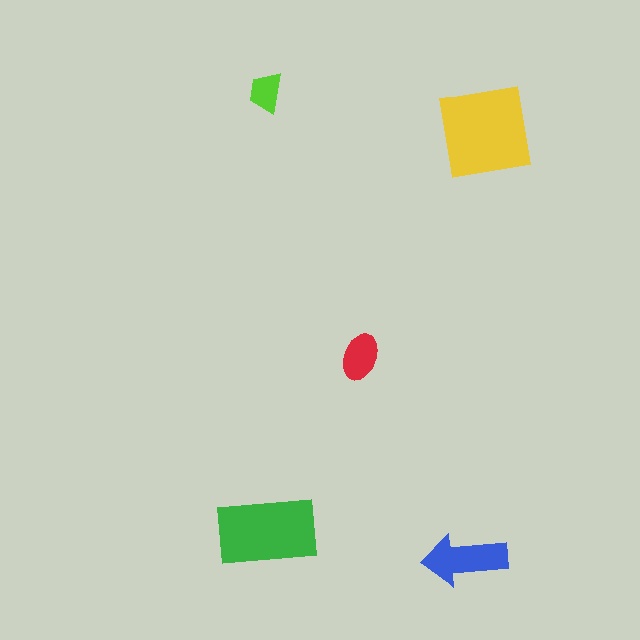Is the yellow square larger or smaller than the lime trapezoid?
Larger.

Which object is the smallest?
The lime trapezoid.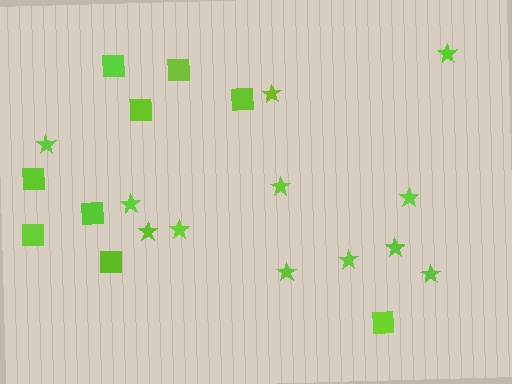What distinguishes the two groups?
There are 2 groups: one group of squares (9) and one group of stars (12).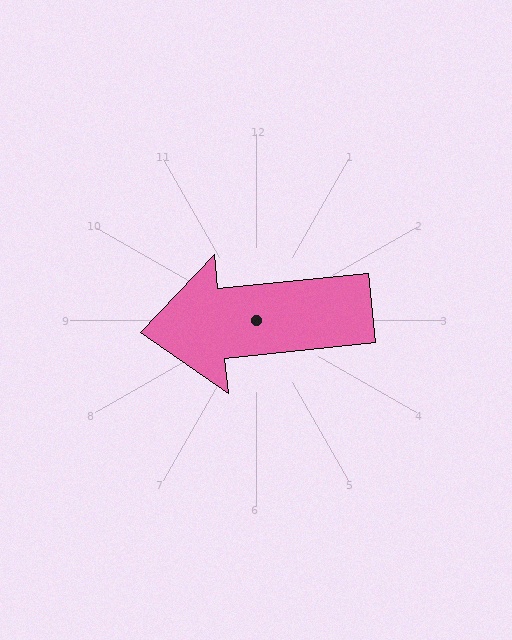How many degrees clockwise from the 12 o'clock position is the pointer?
Approximately 264 degrees.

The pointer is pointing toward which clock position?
Roughly 9 o'clock.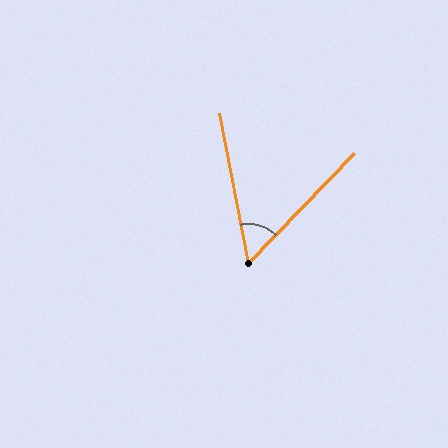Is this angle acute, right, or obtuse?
It is acute.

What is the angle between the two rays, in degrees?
Approximately 55 degrees.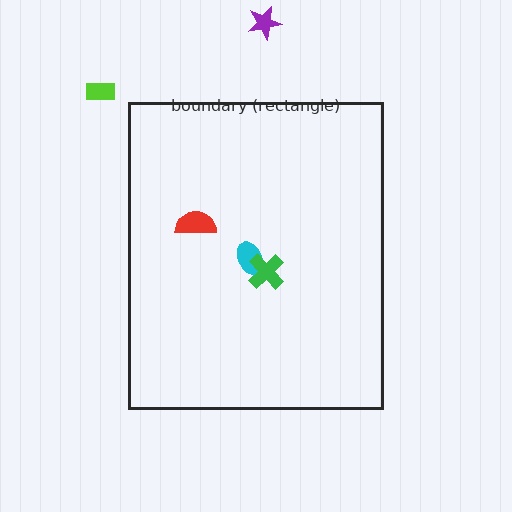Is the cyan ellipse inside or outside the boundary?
Inside.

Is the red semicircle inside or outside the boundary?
Inside.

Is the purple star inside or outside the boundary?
Outside.